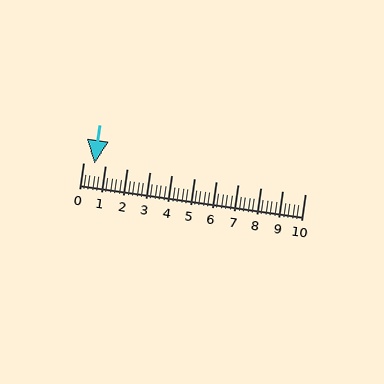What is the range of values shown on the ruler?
The ruler shows values from 0 to 10.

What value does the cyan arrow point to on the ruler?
The cyan arrow points to approximately 0.5.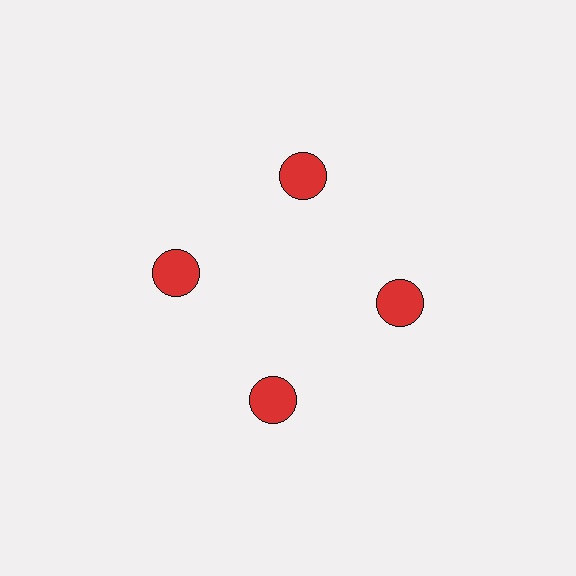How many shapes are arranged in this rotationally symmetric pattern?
There are 4 shapes, arranged in 4 groups of 1.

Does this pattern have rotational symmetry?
Yes, this pattern has 4-fold rotational symmetry. It looks the same after rotating 90 degrees around the center.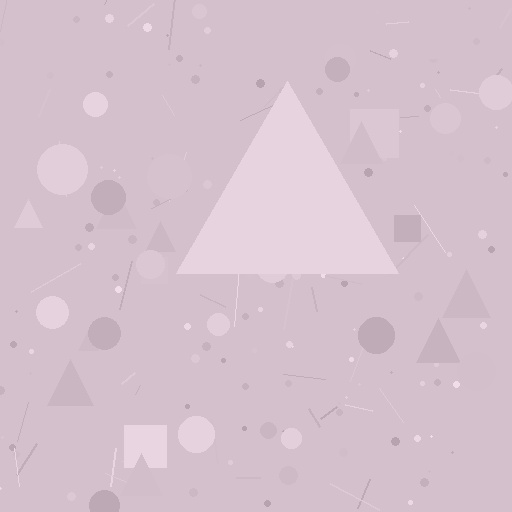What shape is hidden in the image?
A triangle is hidden in the image.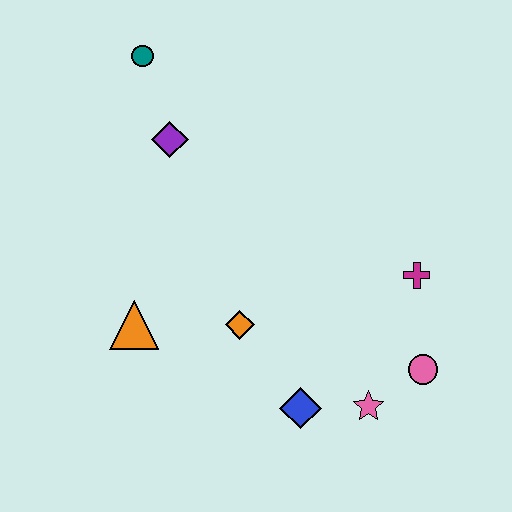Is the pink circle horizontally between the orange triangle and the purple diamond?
No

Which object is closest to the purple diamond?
The teal circle is closest to the purple diamond.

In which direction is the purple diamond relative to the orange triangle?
The purple diamond is above the orange triangle.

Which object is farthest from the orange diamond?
The teal circle is farthest from the orange diamond.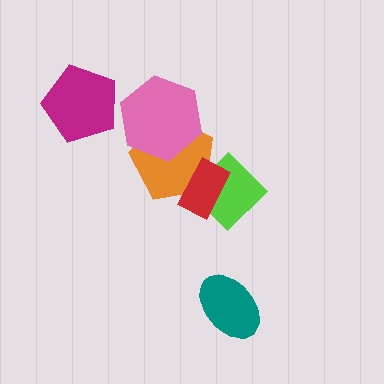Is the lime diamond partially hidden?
Yes, it is partially covered by another shape.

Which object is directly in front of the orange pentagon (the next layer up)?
The lime diamond is directly in front of the orange pentagon.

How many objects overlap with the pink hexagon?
1 object overlaps with the pink hexagon.